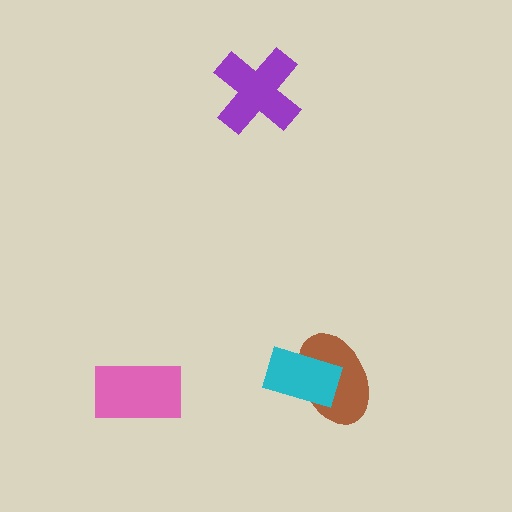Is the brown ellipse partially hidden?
Yes, it is partially covered by another shape.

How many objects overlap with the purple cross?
0 objects overlap with the purple cross.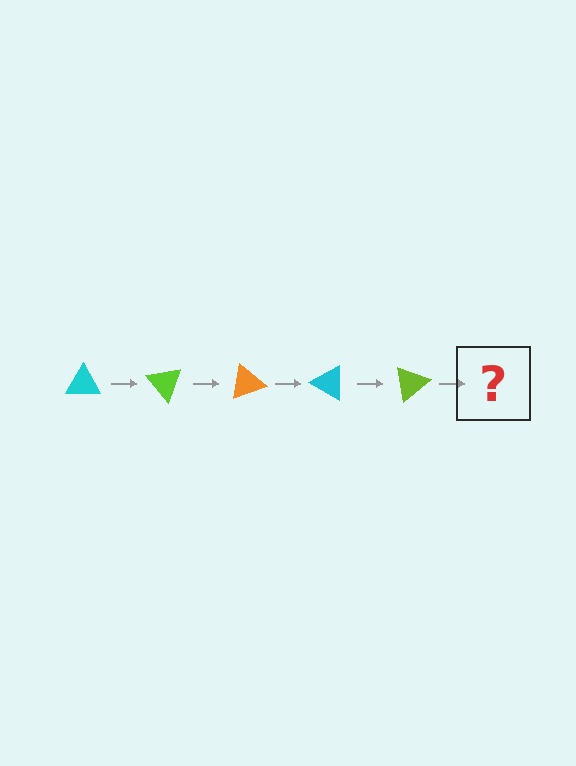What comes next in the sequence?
The next element should be an orange triangle, rotated 250 degrees from the start.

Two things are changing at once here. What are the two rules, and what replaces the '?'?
The two rules are that it rotates 50 degrees each step and the color cycles through cyan, lime, and orange. The '?' should be an orange triangle, rotated 250 degrees from the start.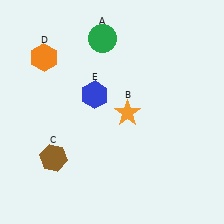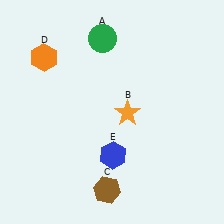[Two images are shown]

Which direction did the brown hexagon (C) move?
The brown hexagon (C) moved right.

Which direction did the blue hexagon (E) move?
The blue hexagon (E) moved down.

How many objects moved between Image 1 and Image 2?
2 objects moved between the two images.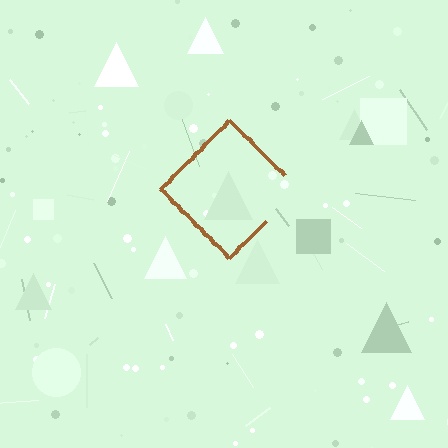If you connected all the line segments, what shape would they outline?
They would outline a diamond.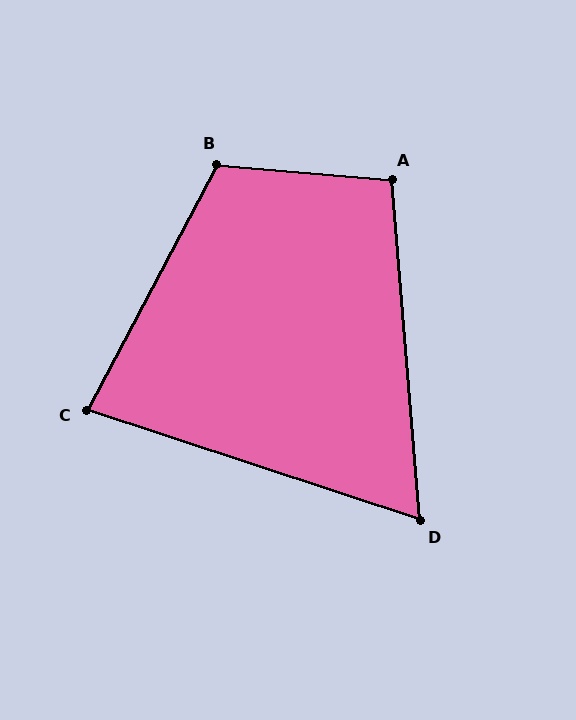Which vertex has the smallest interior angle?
D, at approximately 67 degrees.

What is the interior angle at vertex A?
Approximately 100 degrees (obtuse).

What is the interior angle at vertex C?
Approximately 80 degrees (acute).